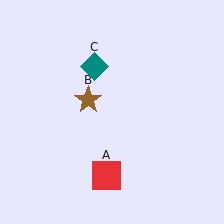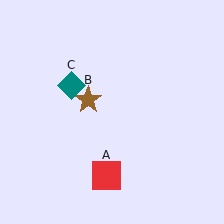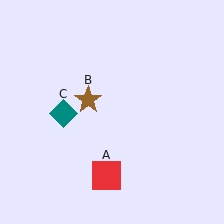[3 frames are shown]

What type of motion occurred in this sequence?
The teal diamond (object C) rotated counterclockwise around the center of the scene.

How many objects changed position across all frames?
1 object changed position: teal diamond (object C).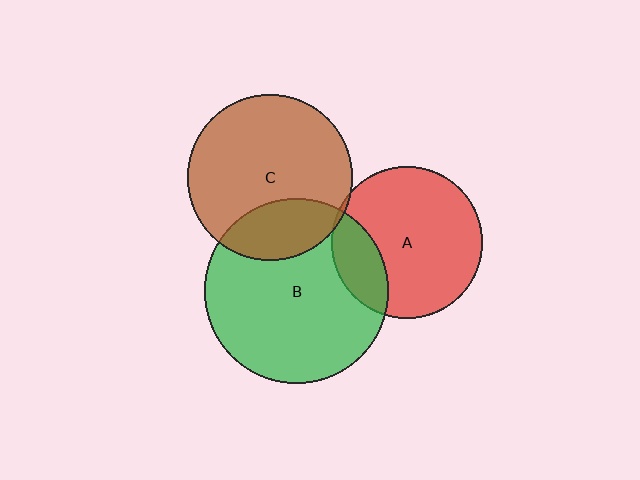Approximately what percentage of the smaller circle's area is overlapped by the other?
Approximately 20%.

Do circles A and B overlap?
Yes.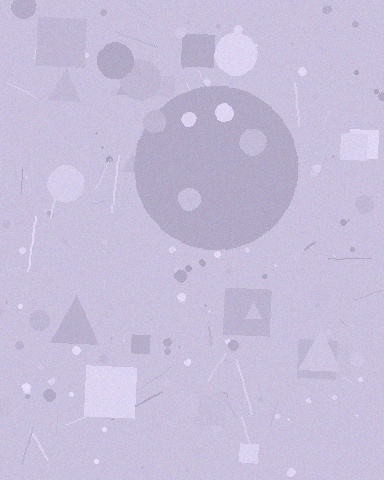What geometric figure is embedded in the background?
A circle is embedded in the background.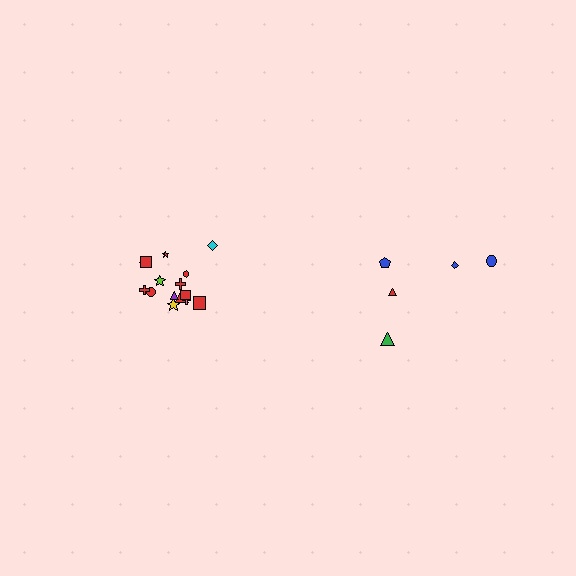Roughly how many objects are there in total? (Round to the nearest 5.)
Roughly 20 objects in total.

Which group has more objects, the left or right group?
The left group.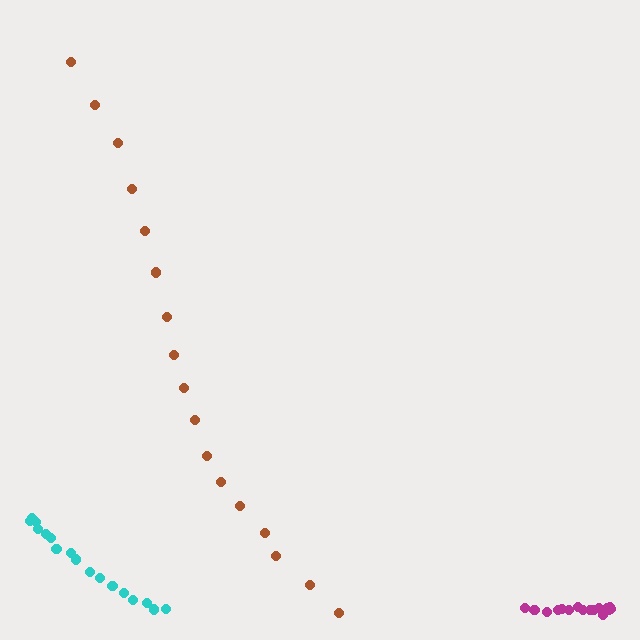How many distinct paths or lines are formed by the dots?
There are 3 distinct paths.